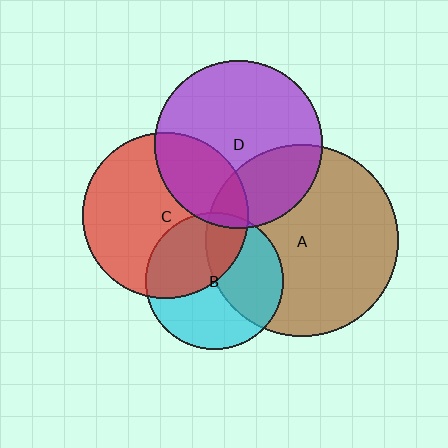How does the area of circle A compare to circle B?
Approximately 2.0 times.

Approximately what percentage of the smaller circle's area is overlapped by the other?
Approximately 30%.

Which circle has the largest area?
Circle A (brown).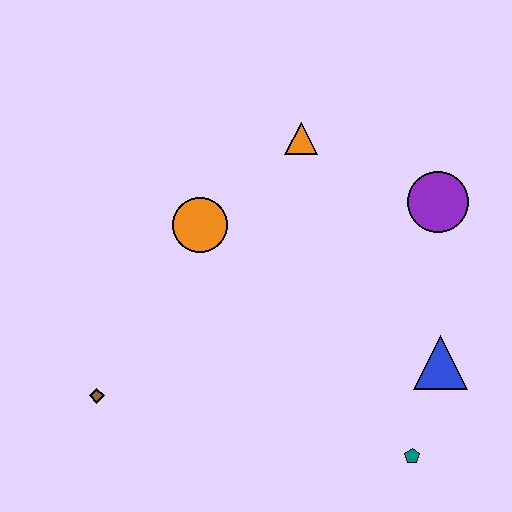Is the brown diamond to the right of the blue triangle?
No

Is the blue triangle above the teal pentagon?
Yes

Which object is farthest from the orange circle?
The teal pentagon is farthest from the orange circle.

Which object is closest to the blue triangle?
The teal pentagon is closest to the blue triangle.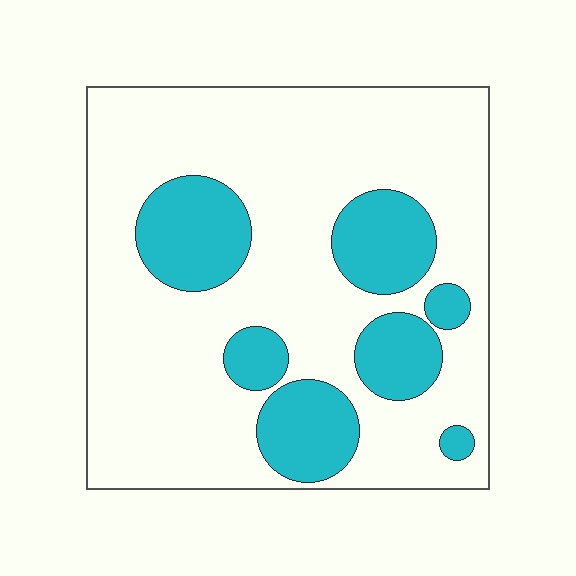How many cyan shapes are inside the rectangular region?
7.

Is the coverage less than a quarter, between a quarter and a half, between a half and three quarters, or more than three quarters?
Less than a quarter.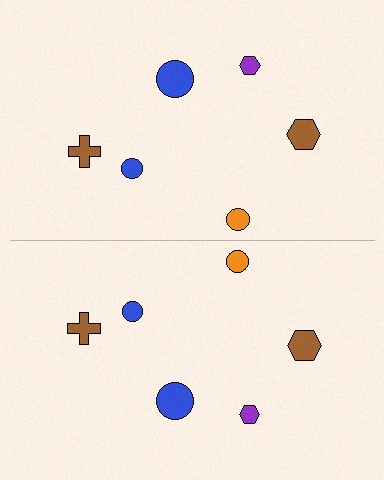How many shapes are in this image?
There are 12 shapes in this image.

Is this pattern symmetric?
Yes, this pattern has bilateral (reflection) symmetry.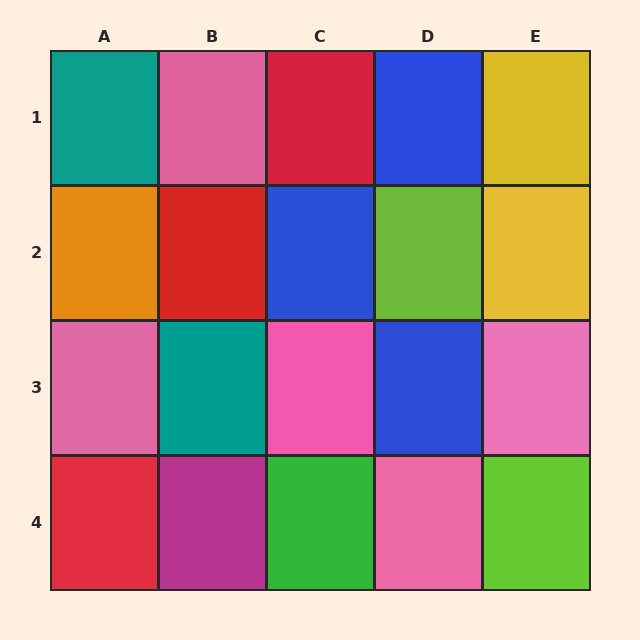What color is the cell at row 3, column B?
Teal.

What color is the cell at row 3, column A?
Pink.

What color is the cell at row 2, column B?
Red.